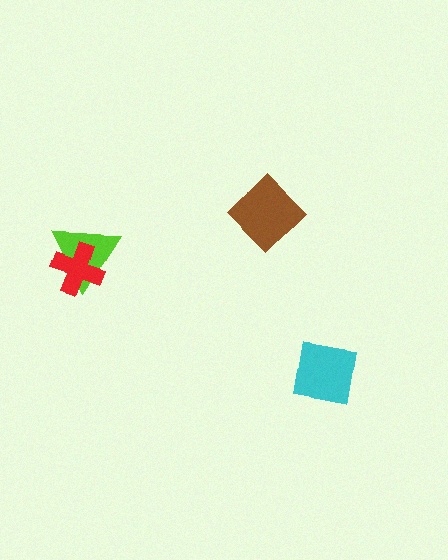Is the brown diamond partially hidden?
No, no other shape covers it.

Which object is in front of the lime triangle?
The red cross is in front of the lime triangle.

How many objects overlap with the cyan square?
0 objects overlap with the cyan square.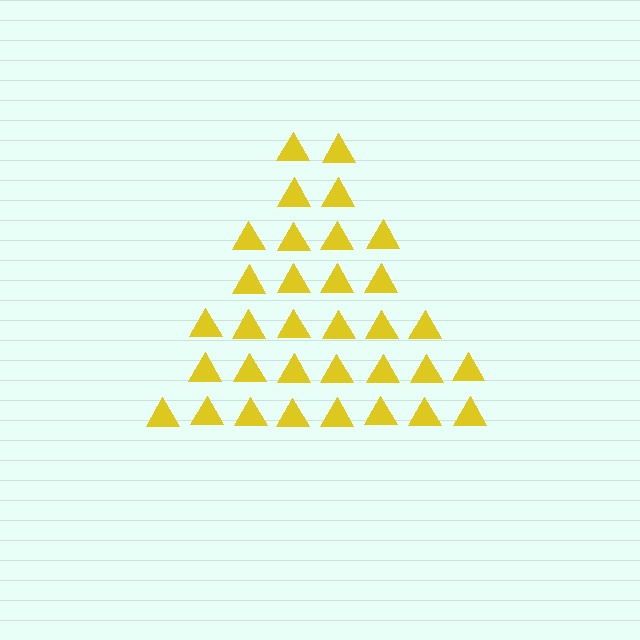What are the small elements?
The small elements are triangles.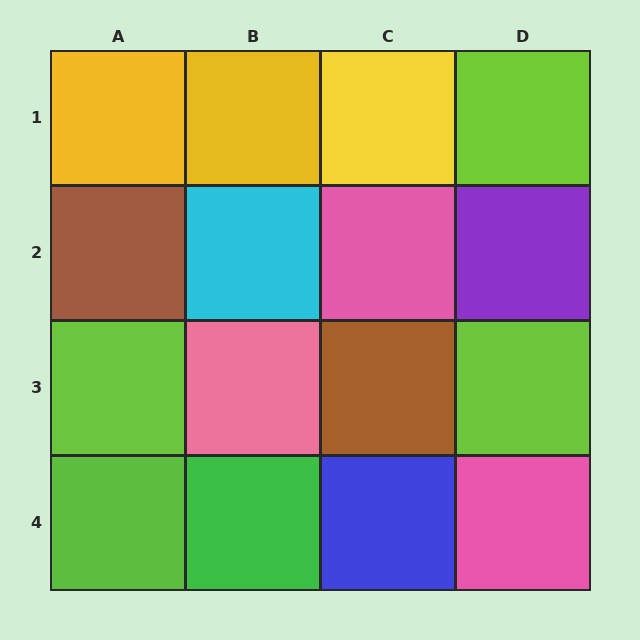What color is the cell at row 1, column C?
Yellow.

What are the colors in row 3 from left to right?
Lime, pink, brown, lime.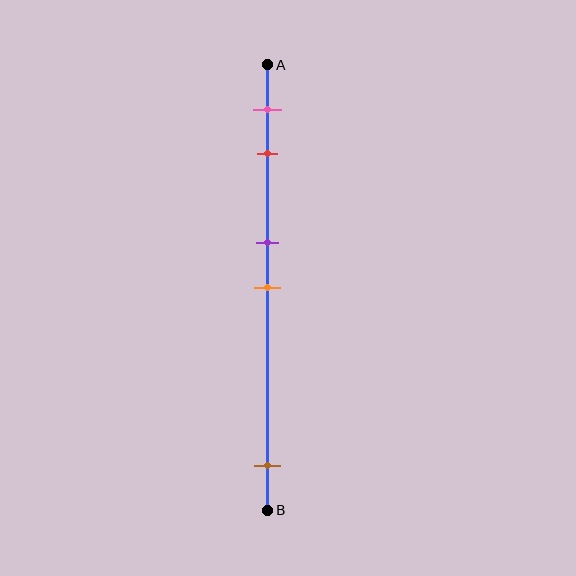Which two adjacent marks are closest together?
The purple and orange marks are the closest adjacent pair.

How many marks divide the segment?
There are 5 marks dividing the segment.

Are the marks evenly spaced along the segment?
No, the marks are not evenly spaced.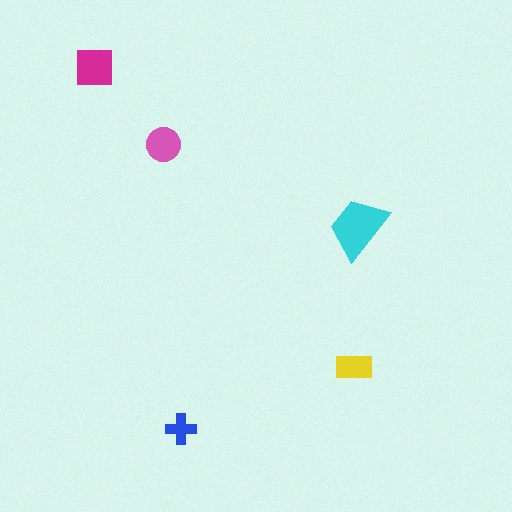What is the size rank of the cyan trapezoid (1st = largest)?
1st.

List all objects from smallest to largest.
The blue cross, the yellow rectangle, the pink circle, the magenta square, the cyan trapezoid.